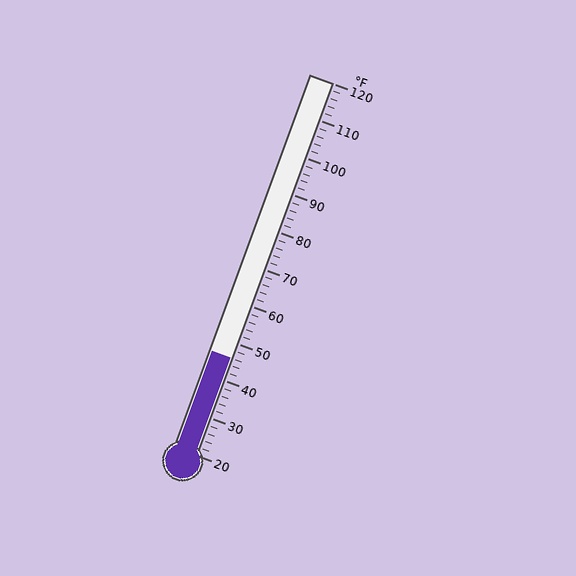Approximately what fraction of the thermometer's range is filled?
The thermometer is filled to approximately 25% of its range.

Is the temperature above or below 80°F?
The temperature is below 80°F.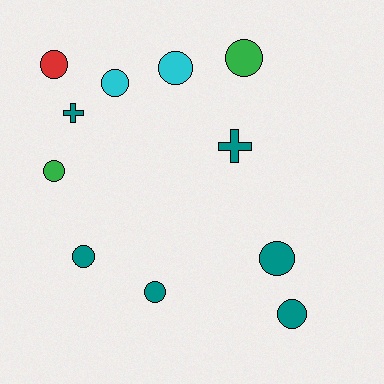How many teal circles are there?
There are 4 teal circles.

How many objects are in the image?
There are 11 objects.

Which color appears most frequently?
Teal, with 6 objects.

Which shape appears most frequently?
Circle, with 9 objects.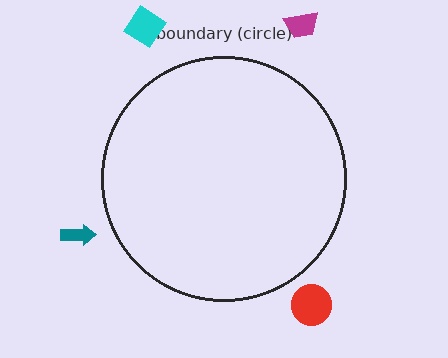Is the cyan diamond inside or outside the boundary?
Outside.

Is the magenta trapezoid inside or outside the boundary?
Outside.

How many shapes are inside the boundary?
0 inside, 4 outside.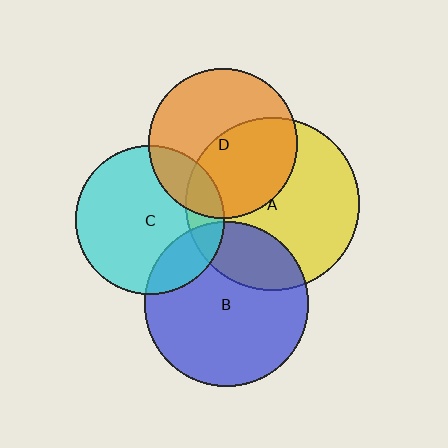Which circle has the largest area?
Circle A (yellow).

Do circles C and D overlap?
Yes.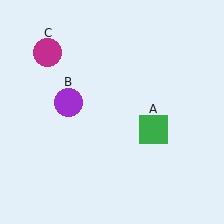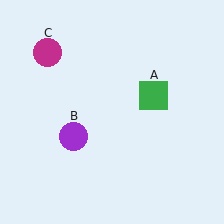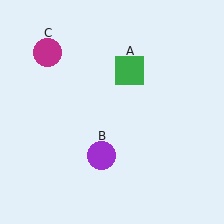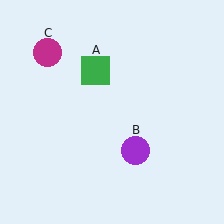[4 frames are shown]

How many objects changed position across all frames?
2 objects changed position: green square (object A), purple circle (object B).